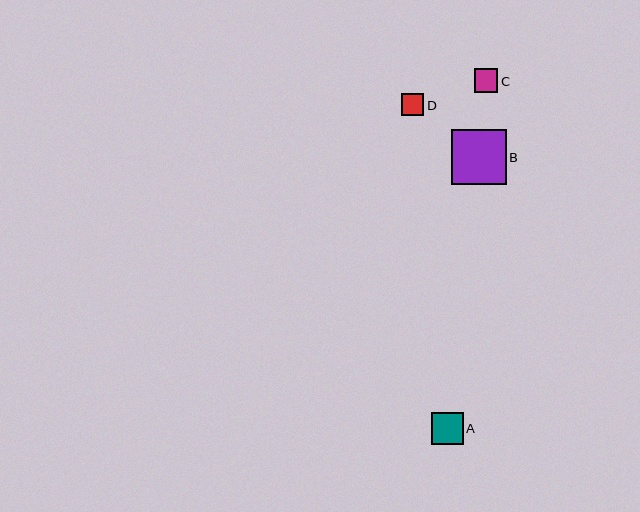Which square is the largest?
Square B is the largest with a size of approximately 55 pixels.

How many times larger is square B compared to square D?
Square B is approximately 2.5 times the size of square D.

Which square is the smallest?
Square D is the smallest with a size of approximately 22 pixels.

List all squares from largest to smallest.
From largest to smallest: B, A, C, D.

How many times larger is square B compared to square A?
Square B is approximately 1.7 times the size of square A.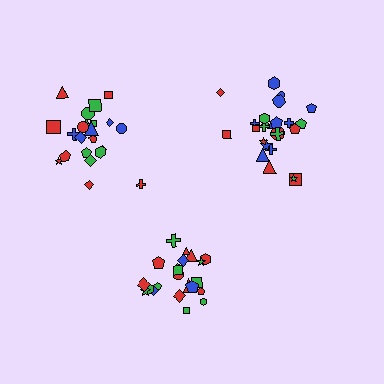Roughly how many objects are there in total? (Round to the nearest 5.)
Roughly 70 objects in total.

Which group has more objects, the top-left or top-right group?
The top-right group.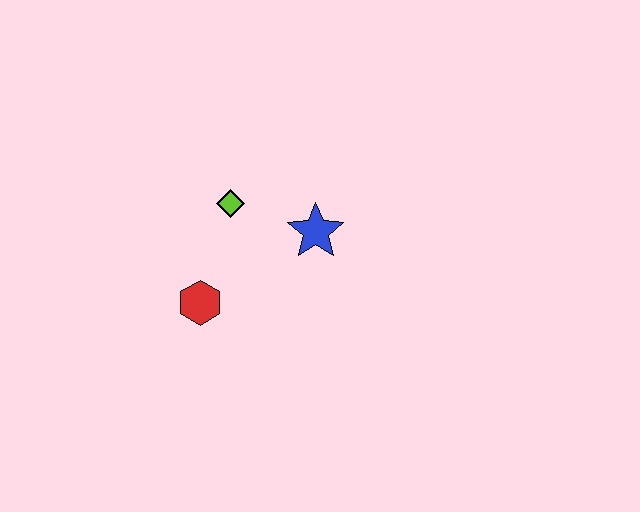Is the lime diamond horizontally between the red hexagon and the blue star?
Yes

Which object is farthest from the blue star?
The red hexagon is farthest from the blue star.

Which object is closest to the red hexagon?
The lime diamond is closest to the red hexagon.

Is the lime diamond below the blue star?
No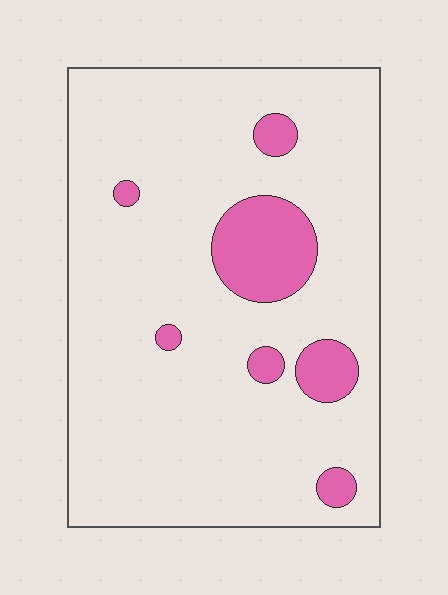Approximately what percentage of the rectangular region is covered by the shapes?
Approximately 10%.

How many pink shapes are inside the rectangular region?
7.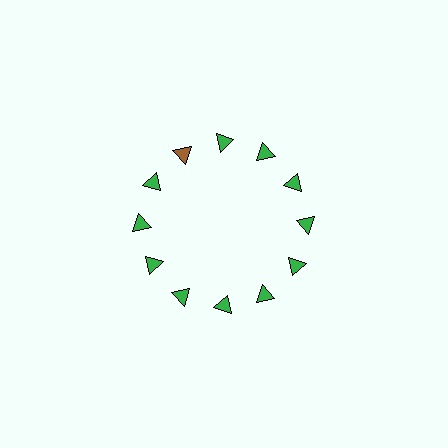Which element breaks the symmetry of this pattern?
The brown triangle at roughly the 11 o'clock position breaks the symmetry. All other shapes are green triangles.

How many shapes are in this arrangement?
There are 12 shapes arranged in a ring pattern.